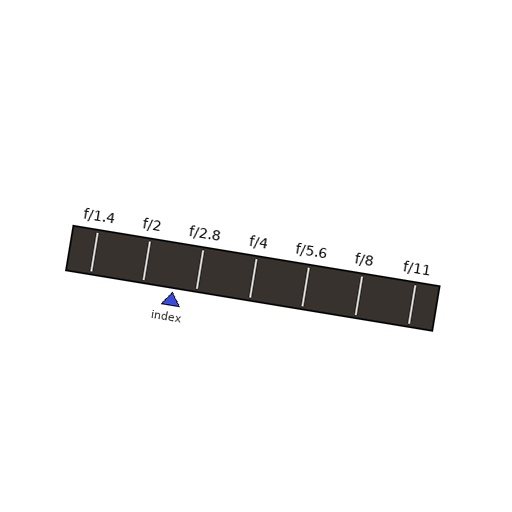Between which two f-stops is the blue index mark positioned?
The index mark is between f/2 and f/2.8.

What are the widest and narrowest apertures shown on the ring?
The widest aperture shown is f/1.4 and the narrowest is f/11.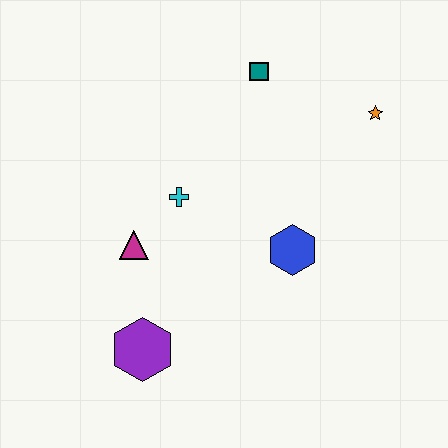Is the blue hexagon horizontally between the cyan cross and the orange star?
Yes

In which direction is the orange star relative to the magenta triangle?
The orange star is to the right of the magenta triangle.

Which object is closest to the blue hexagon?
The cyan cross is closest to the blue hexagon.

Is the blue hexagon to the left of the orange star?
Yes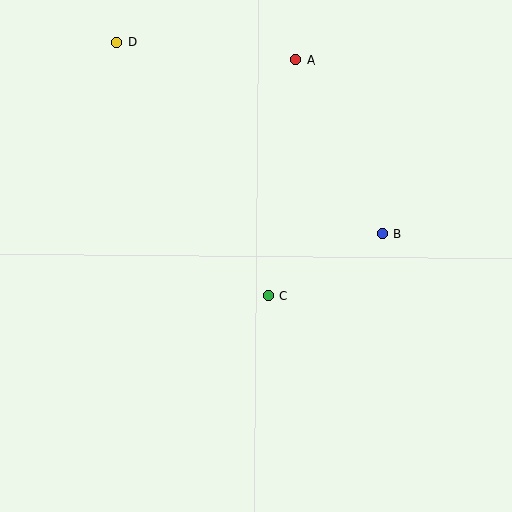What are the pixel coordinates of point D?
Point D is at (117, 42).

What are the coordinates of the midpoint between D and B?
The midpoint between D and B is at (250, 138).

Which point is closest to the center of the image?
Point C at (268, 296) is closest to the center.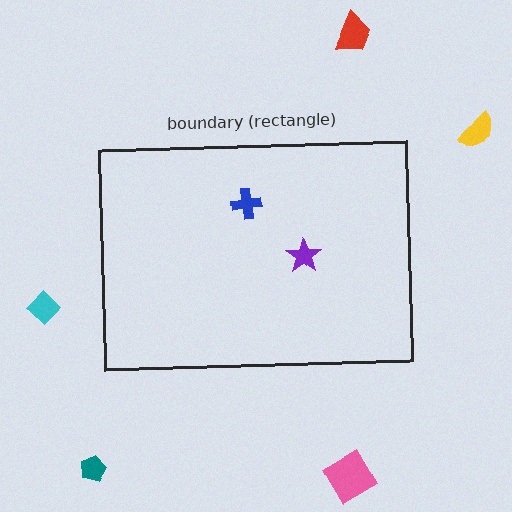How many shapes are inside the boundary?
2 inside, 5 outside.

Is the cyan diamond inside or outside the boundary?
Outside.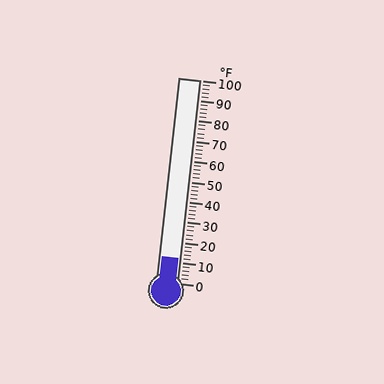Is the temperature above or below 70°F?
The temperature is below 70°F.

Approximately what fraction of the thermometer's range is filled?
The thermometer is filled to approximately 10% of its range.